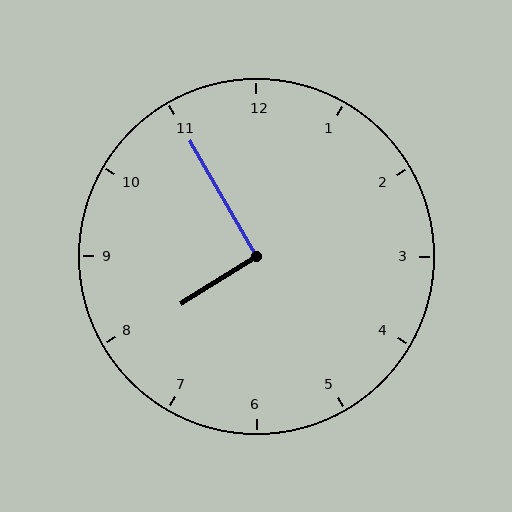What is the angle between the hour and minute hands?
Approximately 92 degrees.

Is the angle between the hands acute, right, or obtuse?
It is right.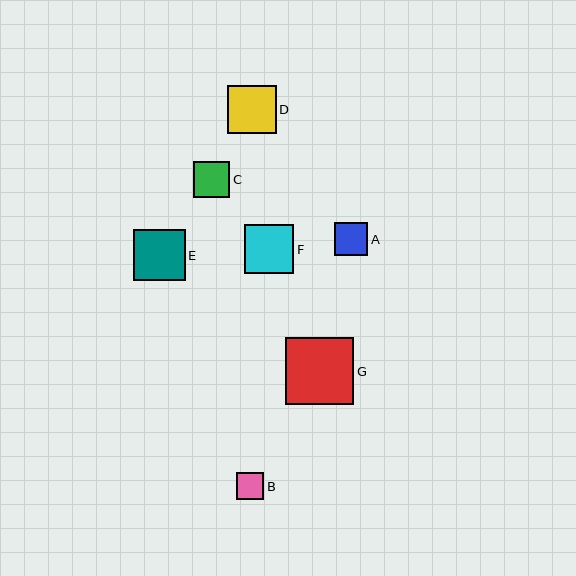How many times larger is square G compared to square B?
Square G is approximately 2.5 times the size of square B.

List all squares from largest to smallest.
From largest to smallest: G, E, F, D, C, A, B.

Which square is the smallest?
Square B is the smallest with a size of approximately 27 pixels.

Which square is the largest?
Square G is the largest with a size of approximately 68 pixels.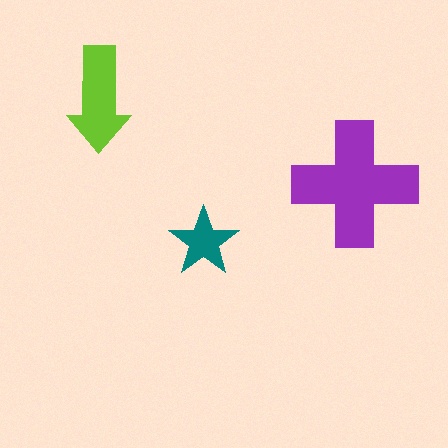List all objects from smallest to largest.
The teal star, the lime arrow, the purple cross.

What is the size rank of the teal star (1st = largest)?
3rd.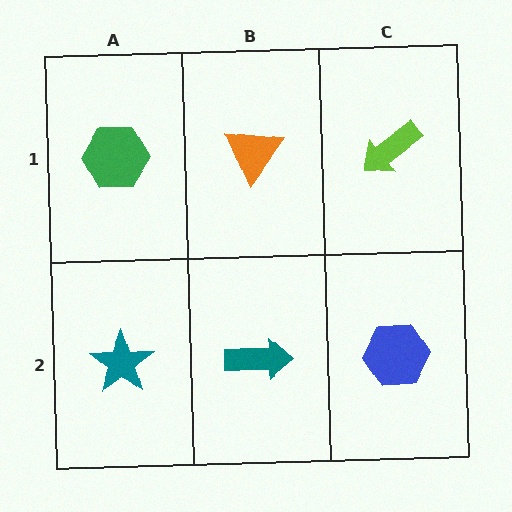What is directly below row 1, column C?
A blue hexagon.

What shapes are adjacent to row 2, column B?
An orange triangle (row 1, column B), a teal star (row 2, column A), a blue hexagon (row 2, column C).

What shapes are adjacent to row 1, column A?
A teal star (row 2, column A), an orange triangle (row 1, column B).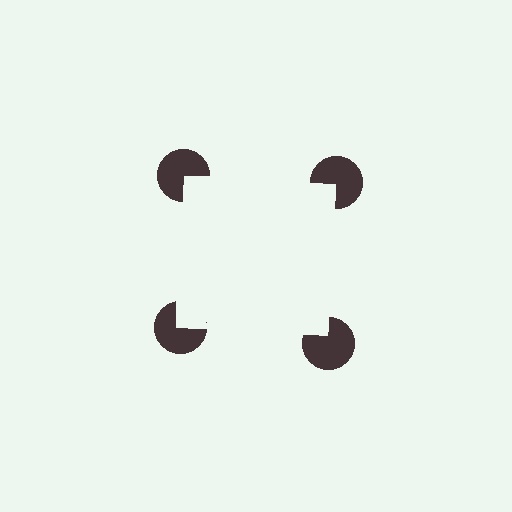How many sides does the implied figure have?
4 sides.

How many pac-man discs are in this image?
There are 4 — one at each vertex of the illusory square.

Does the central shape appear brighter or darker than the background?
It typically appears slightly brighter than the background, even though no actual brightness change is drawn.